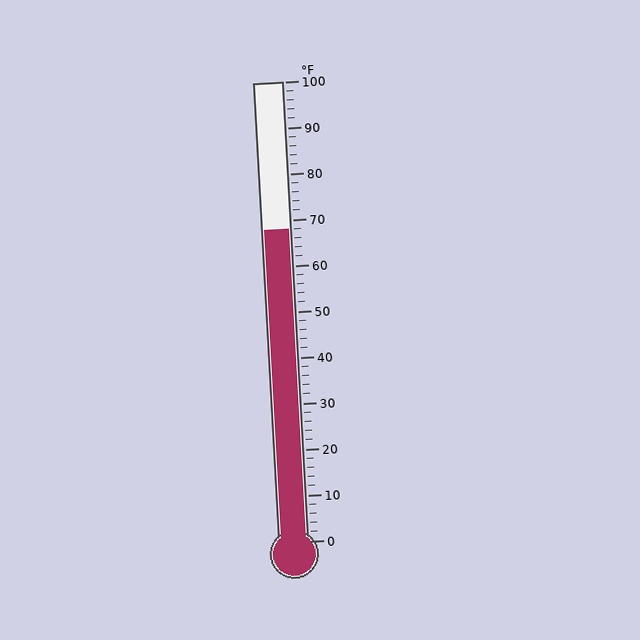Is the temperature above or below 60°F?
The temperature is above 60°F.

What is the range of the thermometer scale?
The thermometer scale ranges from 0°F to 100°F.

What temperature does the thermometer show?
The thermometer shows approximately 68°F.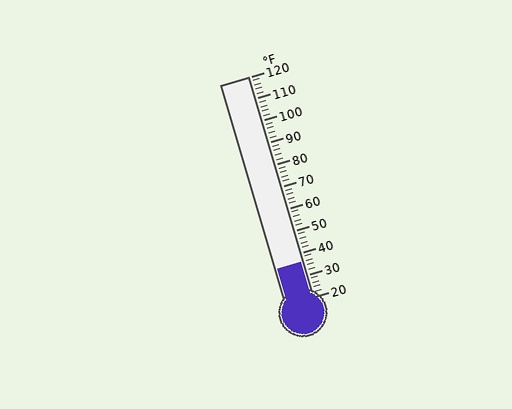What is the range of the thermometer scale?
The thermometer scale ranges from 20°F to 120°F.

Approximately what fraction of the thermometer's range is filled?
The thermometer is filled to approximately 15% of its range.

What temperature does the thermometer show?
The thermometer shows approximately 36°F.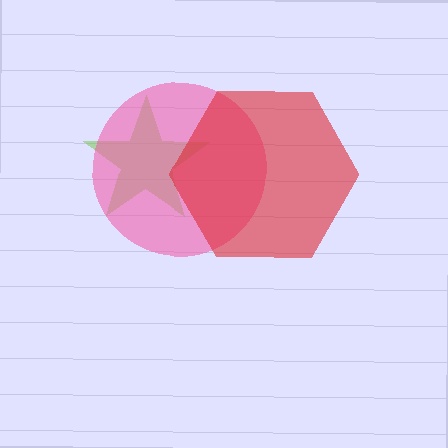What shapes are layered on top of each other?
The layered shapes are: a lime star, a pink circle, a red hexagon.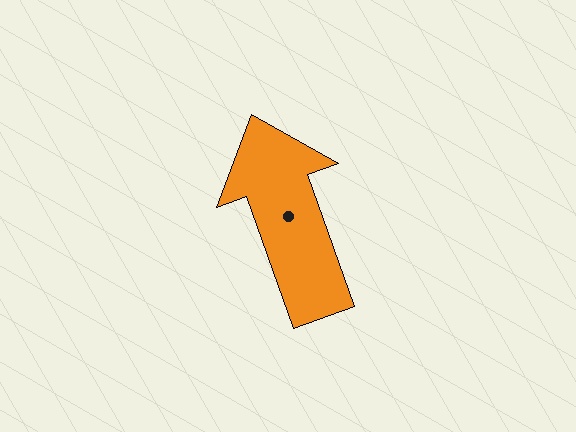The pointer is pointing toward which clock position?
Roughly 11 o'clock.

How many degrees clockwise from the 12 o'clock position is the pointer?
Approximately 340 degrees.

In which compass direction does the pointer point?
North.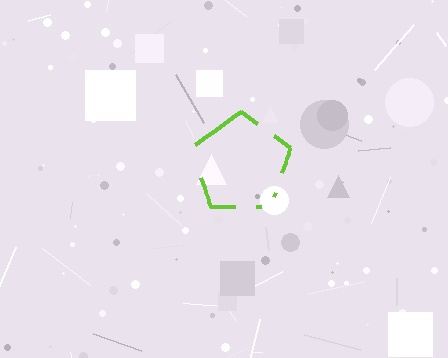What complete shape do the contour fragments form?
The contour fragments form a pentagon.